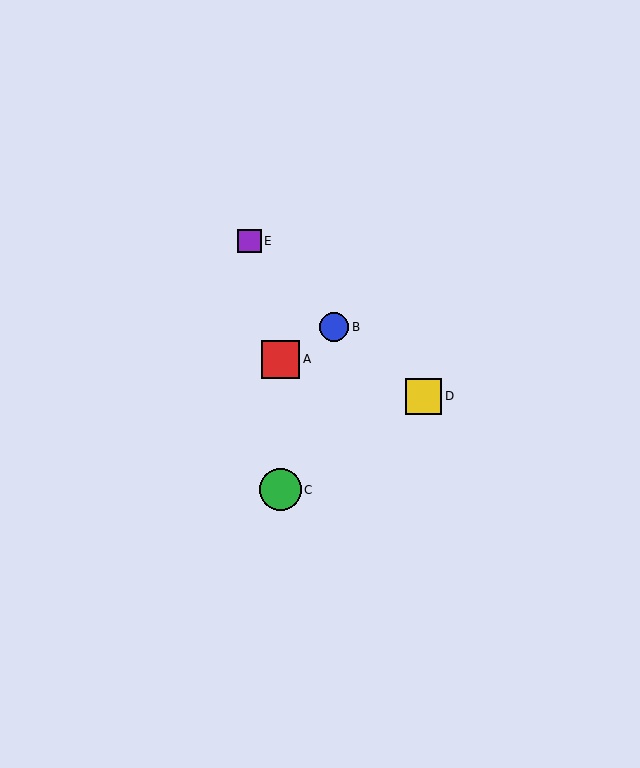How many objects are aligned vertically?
2 objects (A, C) are aligned vertically.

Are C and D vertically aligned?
No, C is at x≈281 and D is at x≈424.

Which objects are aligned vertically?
Objects A, C are aligned vertically.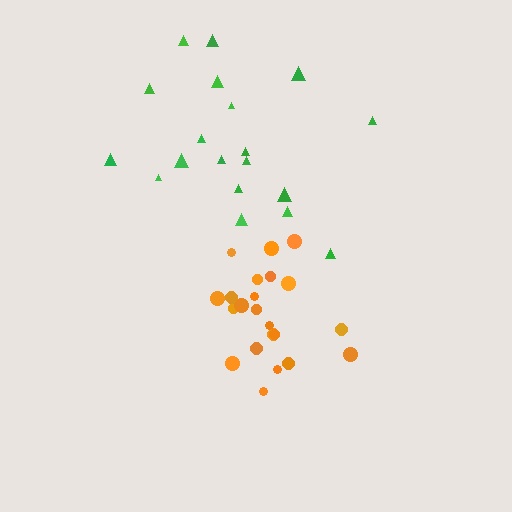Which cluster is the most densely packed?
Orange.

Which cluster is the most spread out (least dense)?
Green.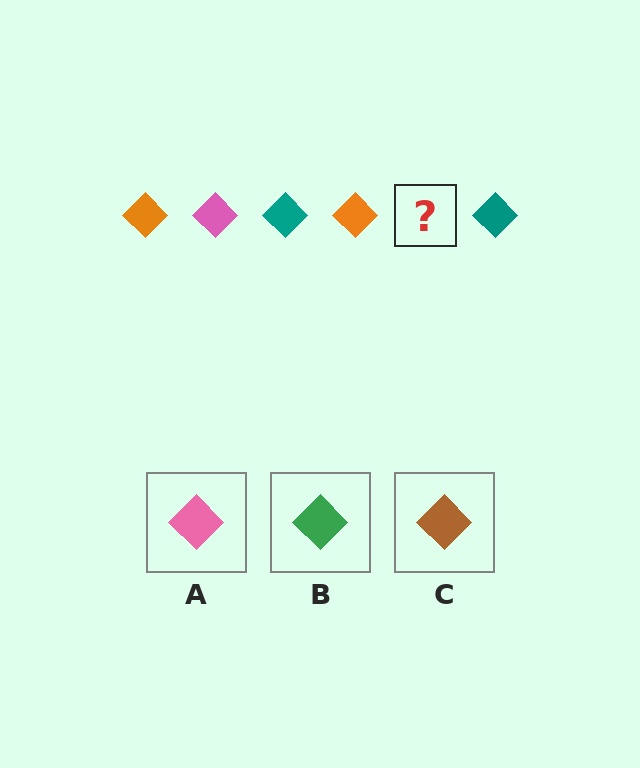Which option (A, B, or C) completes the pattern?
A.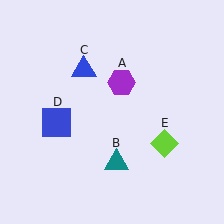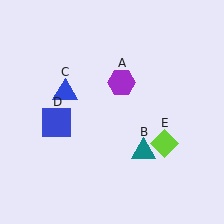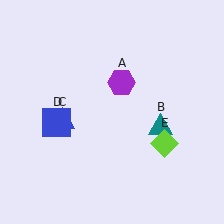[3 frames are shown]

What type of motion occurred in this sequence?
The teal triangle (object B), blue triangle (object C) rotated counterclockwise around the center of the scene.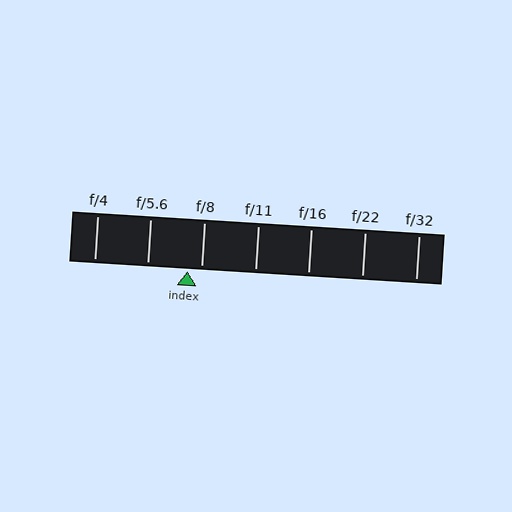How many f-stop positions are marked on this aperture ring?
There are 7 f-stop positions marked.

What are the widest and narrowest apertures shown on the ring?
The widest aperture shown is f/4 and the narrowest is f/32.